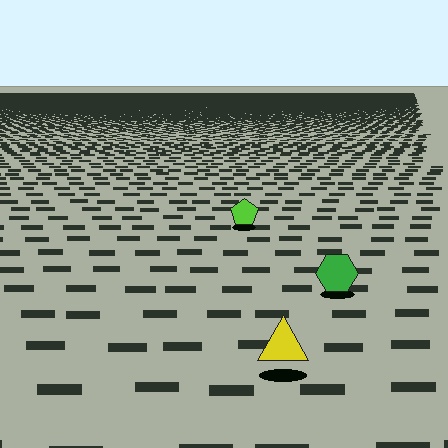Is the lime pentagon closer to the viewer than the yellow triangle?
No. The yellow triangle is closer — you can tell from the texture gradient: the ground texture is coarser near it.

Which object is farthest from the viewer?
The lime pentagon is farthest from the viewer. It appears smaller and the ground texture around it is denser.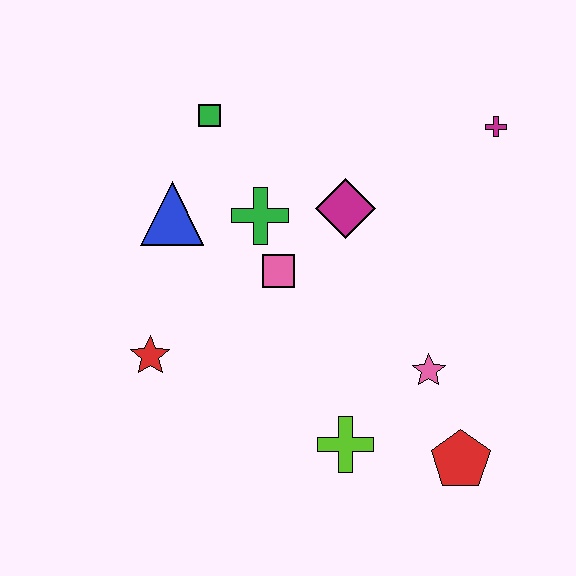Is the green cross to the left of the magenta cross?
Yes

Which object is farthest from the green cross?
The red pentagon is farthest from the green cross.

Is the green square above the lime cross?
Yes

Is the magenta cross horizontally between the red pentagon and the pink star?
No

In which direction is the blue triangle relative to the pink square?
The blue triangle is to the left of the pink square.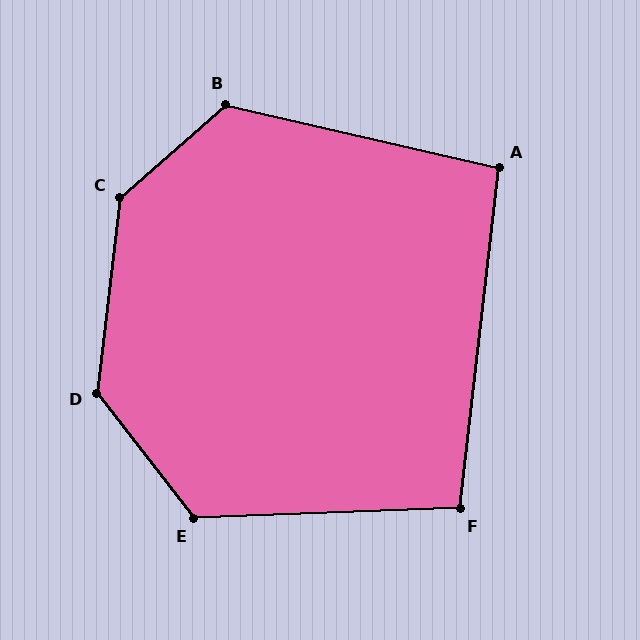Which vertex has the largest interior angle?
C, at approximately 138 degrees.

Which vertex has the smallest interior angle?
A, at approximately 96 degrees.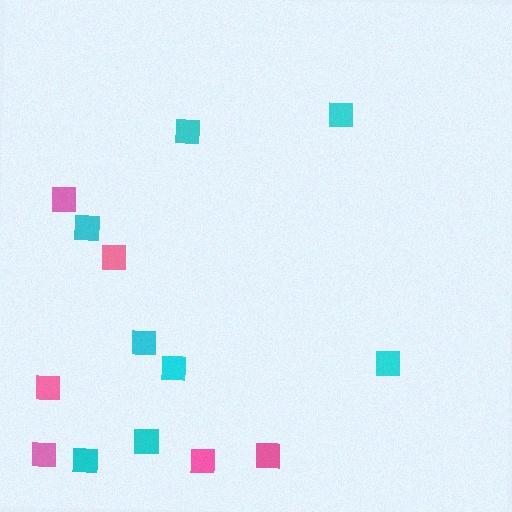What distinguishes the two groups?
There are 2 groups: one group of pink squares (6) and one group of cyan squares (8).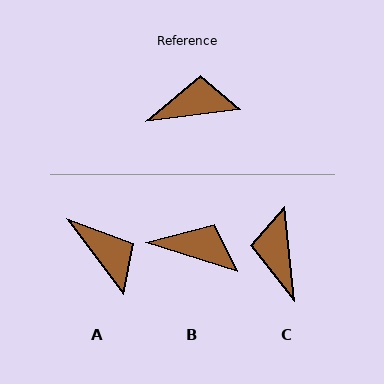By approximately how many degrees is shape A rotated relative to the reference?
Approximately 60 degrees clockwise.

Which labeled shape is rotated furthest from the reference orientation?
C, about 89 degrees away.